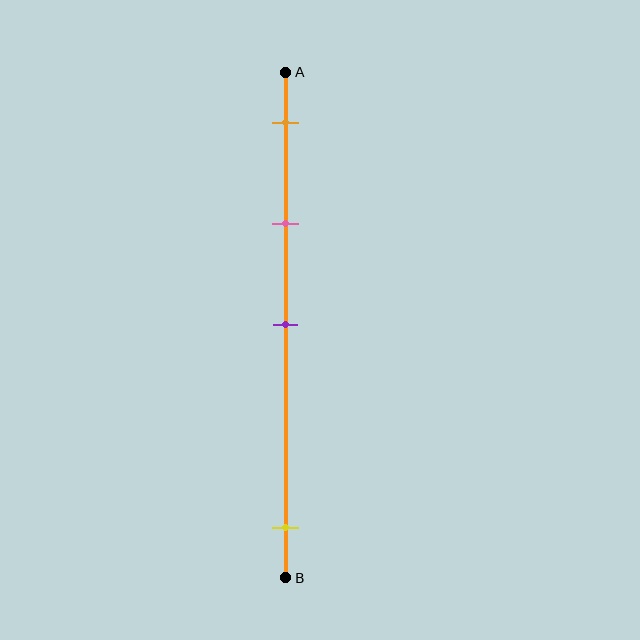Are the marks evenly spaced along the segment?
No, the marks are not evenly spaced.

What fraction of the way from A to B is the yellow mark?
The yellow mark is approximately 90% (0.9) of the way from A to B.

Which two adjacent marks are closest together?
The orange and pink marks are the closest adjacent pair.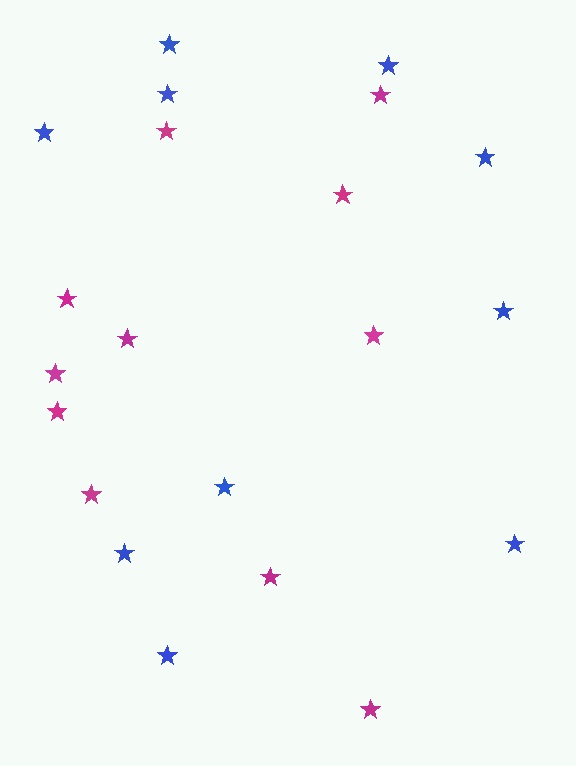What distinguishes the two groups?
There are 2 groups: one group of magenta stars (11) and one group of blue stars (10).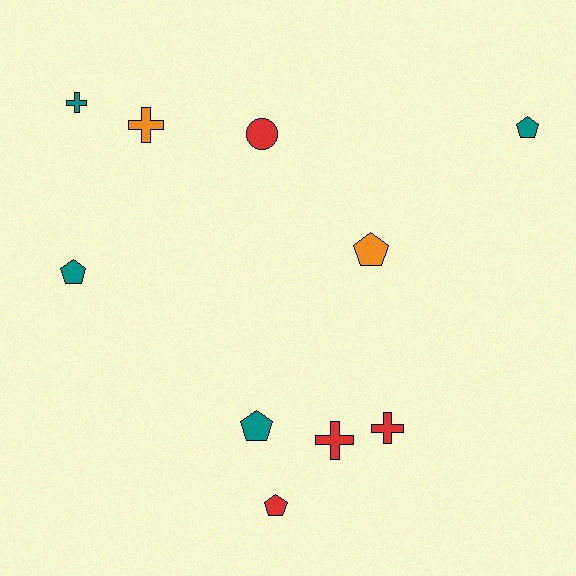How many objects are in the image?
There are 10 objects.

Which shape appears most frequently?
Pentagon, with 5 objects.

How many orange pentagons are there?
There is 1 orange pentagon.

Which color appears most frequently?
Red, with 4 objects.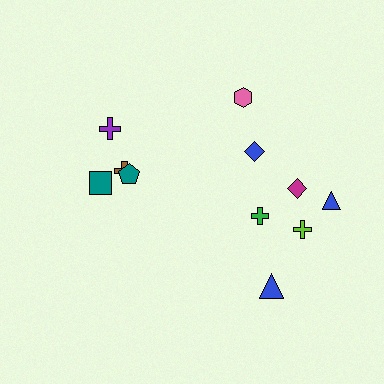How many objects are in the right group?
There are 7 objects.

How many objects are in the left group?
There are 4 objects.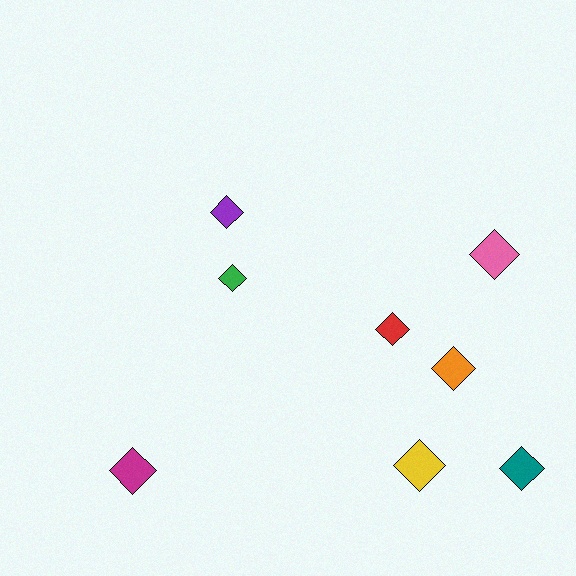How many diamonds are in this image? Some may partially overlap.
There are 8 diamonds.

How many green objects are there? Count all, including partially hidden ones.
There is 1 green object.